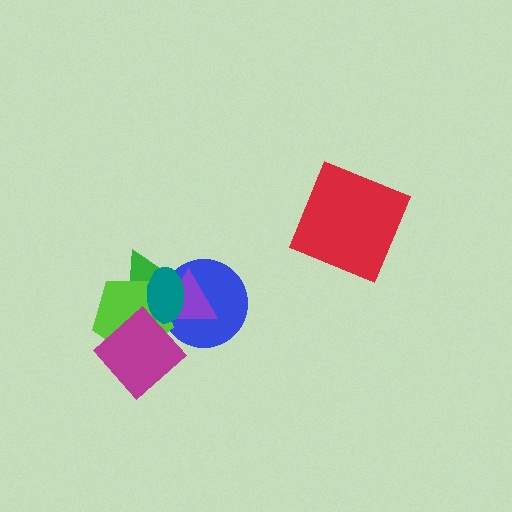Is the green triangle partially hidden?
Yes, it is partially covered by another shape.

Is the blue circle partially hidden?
Yes, it is partially covered by another shape.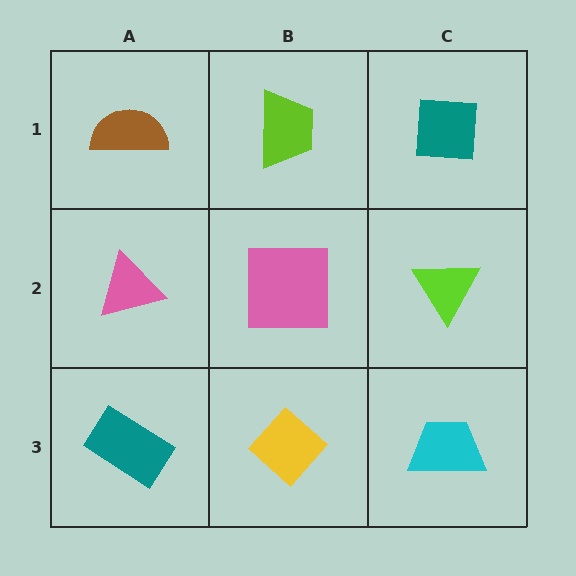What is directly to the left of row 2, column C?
A pink square.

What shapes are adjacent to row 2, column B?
A lime trapezoid (row 1, column B), a yellow diamond (row 3, column B), a pink triangle (row 2, column A), a lime triangle (row 2, column C).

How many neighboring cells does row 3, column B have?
3.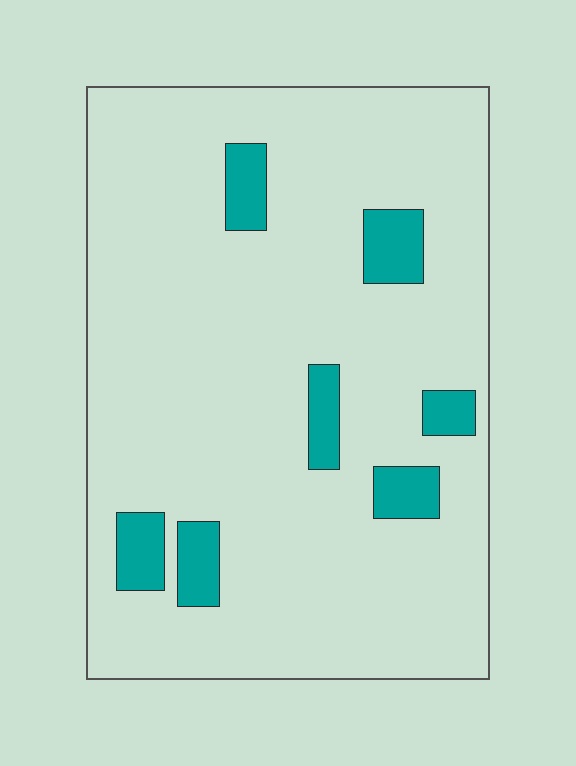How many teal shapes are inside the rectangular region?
7.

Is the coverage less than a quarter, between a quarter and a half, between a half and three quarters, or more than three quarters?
Less than a quarter.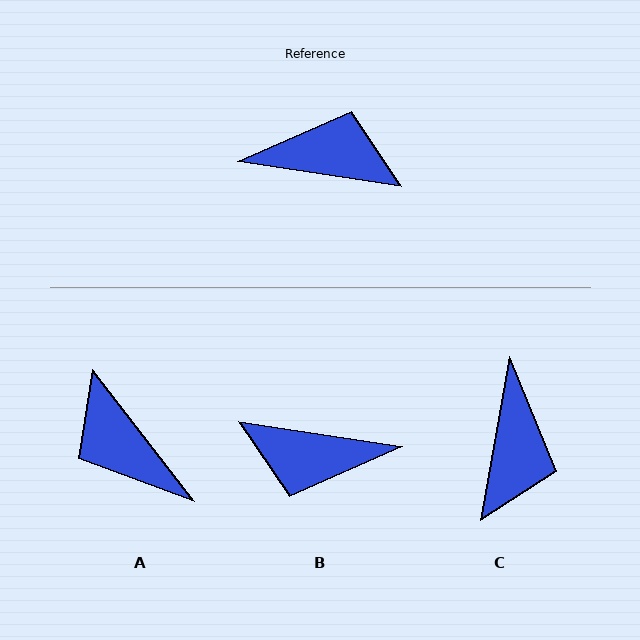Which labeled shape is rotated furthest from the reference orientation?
B, about 180 degrees away.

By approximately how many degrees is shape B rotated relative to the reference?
Approximately 180 degrees clockwise.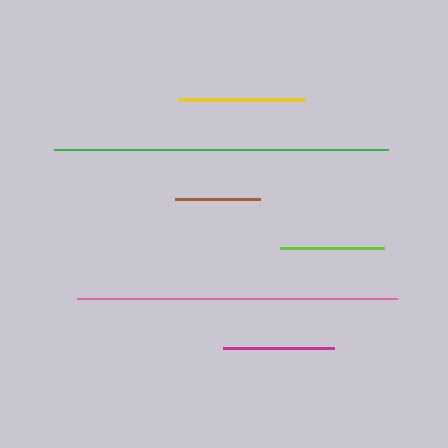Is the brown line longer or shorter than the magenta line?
The magenta line is longer than the brown line.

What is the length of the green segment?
The green segment is approximately 333 pixels long.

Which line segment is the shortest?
The brown line is the shortest at approximately 85 pixels.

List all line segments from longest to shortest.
From longest to shortest: green, pink, yellow, magenta, lime, brown.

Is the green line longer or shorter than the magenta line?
The green line is longer than the magenta line.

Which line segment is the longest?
The green line is the longest at approximately 333 pixels.